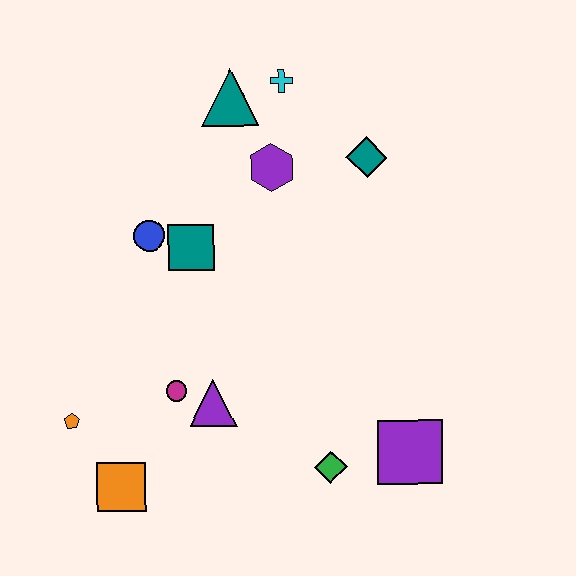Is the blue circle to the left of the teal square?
Yes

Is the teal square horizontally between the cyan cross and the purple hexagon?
No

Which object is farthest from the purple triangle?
The cyan cross is farthest from the purple triangle.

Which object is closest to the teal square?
The blue circle is closest to the teal square.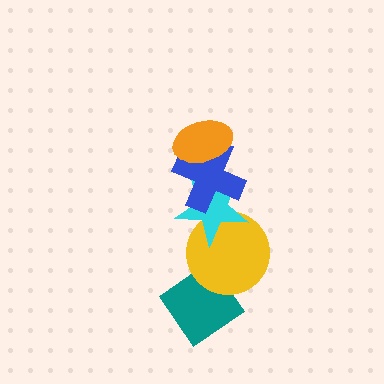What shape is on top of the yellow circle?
The cyan star is on top of the yellow circle.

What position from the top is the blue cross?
The blue cross is 2nd from the top.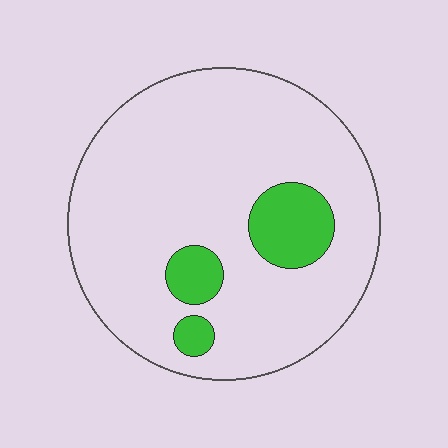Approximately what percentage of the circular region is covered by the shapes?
Approximately 15%.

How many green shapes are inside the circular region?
3.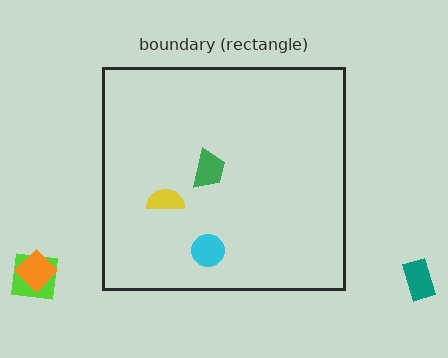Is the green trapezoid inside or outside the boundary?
Inside.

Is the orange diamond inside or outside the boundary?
Outside.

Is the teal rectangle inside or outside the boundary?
Outside.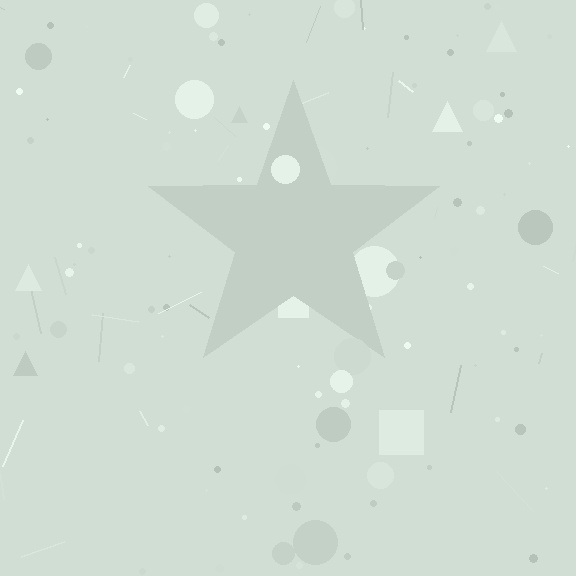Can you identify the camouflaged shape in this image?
The camouflaged shape is a star.